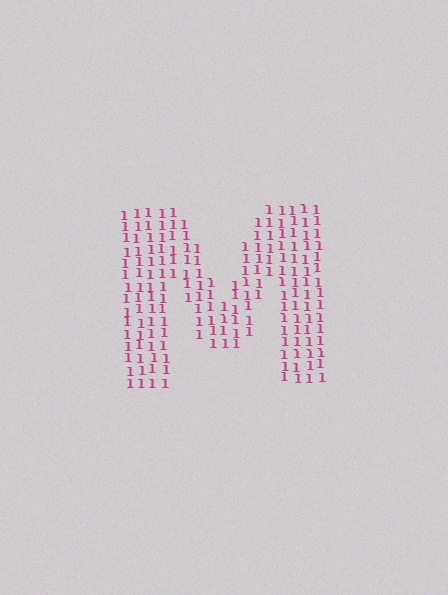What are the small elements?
The small elements are digit 1's.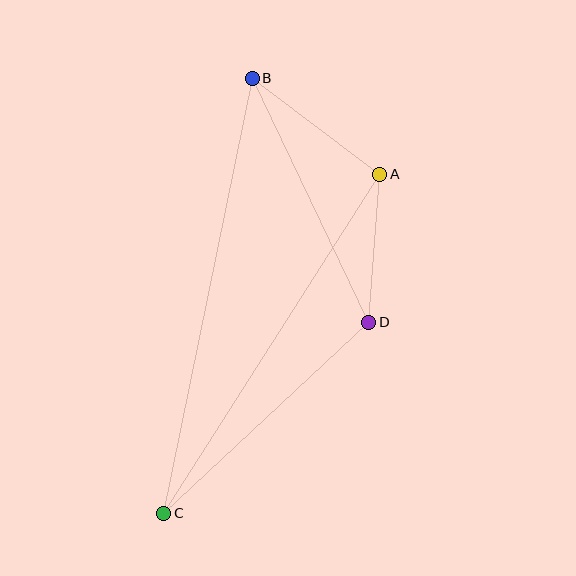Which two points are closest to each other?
Points A and D are closest to each other.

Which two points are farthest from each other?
Points B and C are farthest from each other.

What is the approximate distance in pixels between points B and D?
The distance between B and D is approximately 270 pixels.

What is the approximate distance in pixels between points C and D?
The distance between C and D is approximately 280 pixels.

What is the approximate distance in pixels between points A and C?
The distance between A and C is approximately 402 pixels.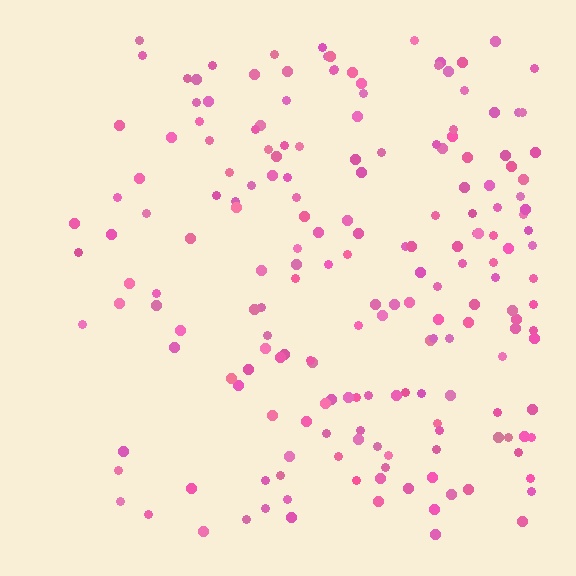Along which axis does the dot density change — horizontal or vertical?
Horizontal.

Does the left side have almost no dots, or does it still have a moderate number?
Still a moderate number, just noticeably fewer than the right.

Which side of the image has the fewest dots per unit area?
The left.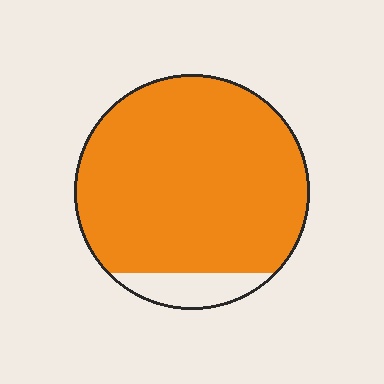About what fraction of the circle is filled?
About nine tenths (9/10).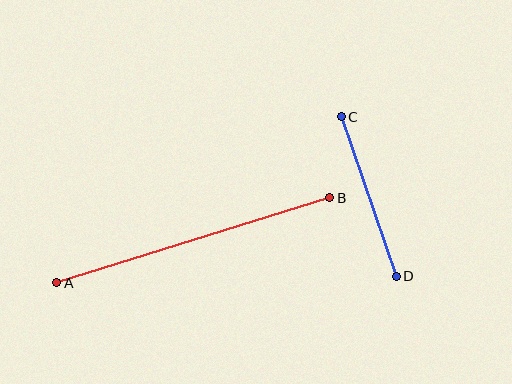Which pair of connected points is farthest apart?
Points A and B are farthest apart.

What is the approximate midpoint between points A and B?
The midpoint is at approximately (193, 240) pixels.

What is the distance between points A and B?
The distance is approximately 286 pixels.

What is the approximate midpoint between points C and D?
The midpoint is at approximately (369, 197) pixels.